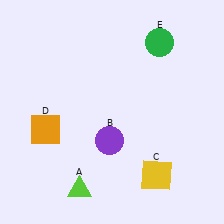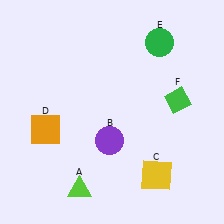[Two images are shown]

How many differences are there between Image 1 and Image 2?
There is 1 difference between the two images.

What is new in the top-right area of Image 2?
A green diamond (F) was added in the top-right area of Image 2.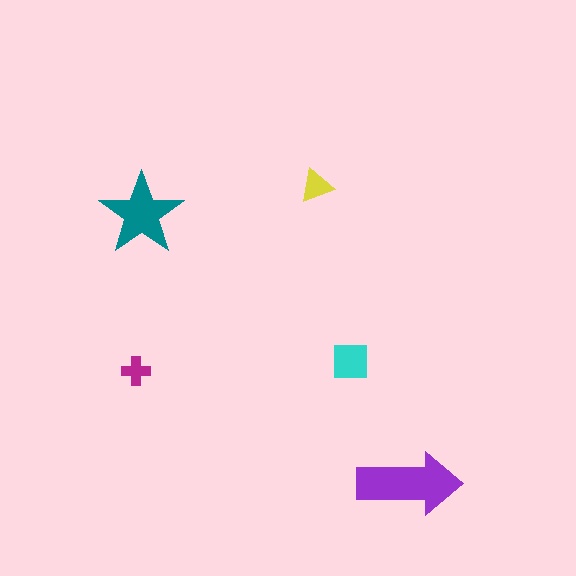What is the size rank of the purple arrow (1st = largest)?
1st.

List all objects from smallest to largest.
The magenta cross, the yellow triangle, the cyan square, the teal star, the purple arrow.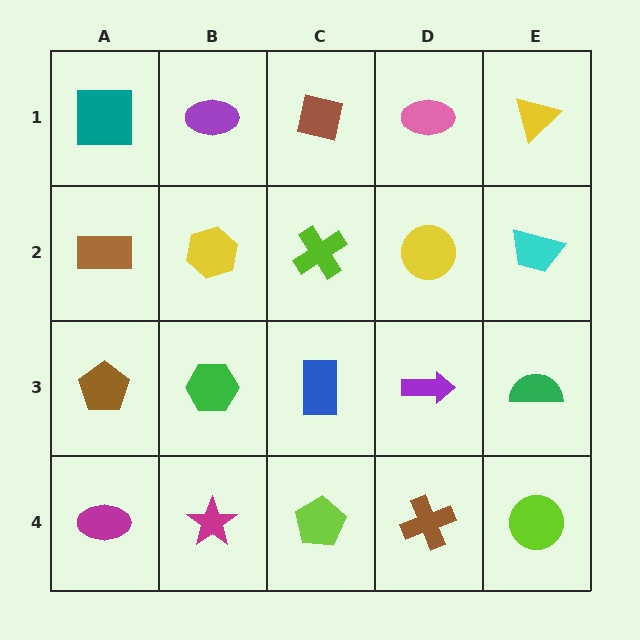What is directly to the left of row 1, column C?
A purple ellipse.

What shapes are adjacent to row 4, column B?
A green hexagon (row 3, column B), a magenta ellipse (row 4, column A), a lime pentagon (row 4, column C).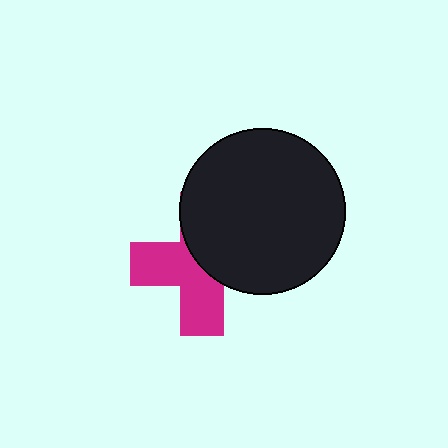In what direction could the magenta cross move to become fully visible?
The magenta cross could move toward the lower-left. That would shift it out from behind the black circle entirely.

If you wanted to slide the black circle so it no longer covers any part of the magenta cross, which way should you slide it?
Slide it toward the upper-right — that is the most direct way to separate the two shapes.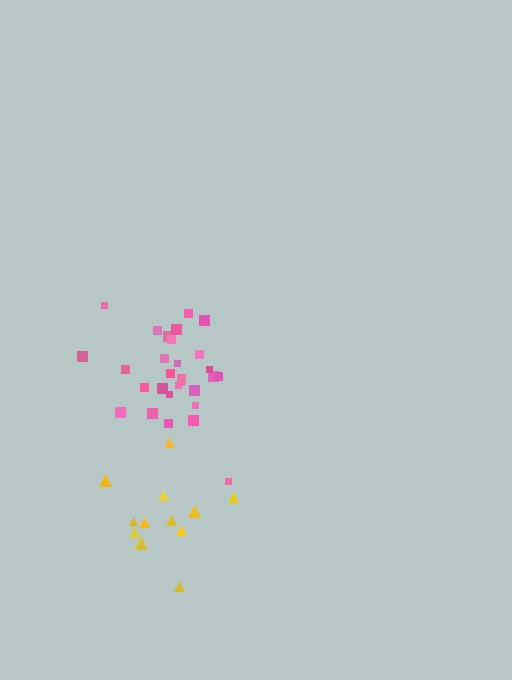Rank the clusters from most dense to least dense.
pink, yellow.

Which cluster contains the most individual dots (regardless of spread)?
Pink (29).